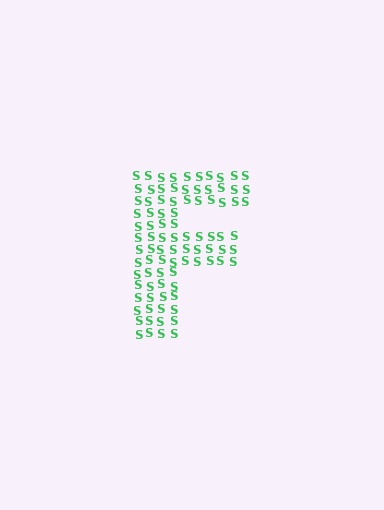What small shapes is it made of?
It is made of small letter S's.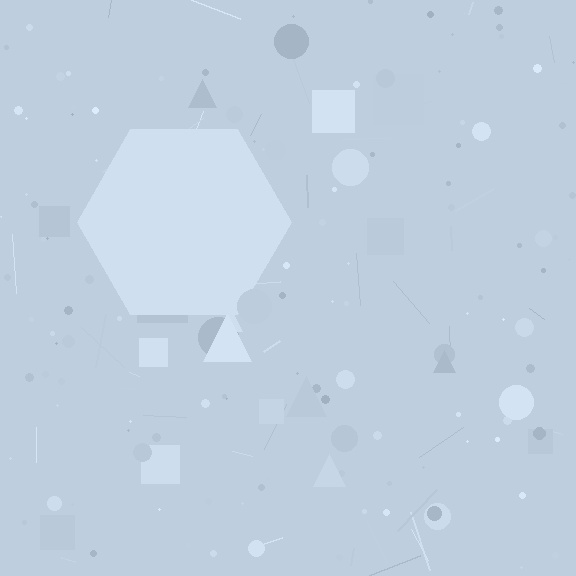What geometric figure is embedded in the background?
A hexagon is embedded in the background.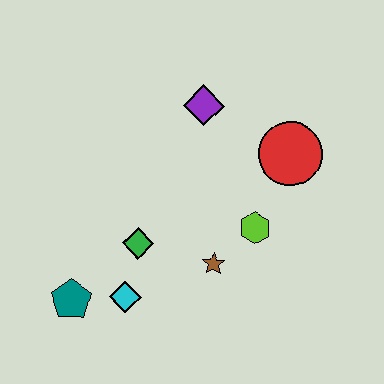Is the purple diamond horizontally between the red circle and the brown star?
No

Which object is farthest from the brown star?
The purple diamond is farthest from the brown star.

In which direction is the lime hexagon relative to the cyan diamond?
The lime hexagon is to the right of the cyan diamond.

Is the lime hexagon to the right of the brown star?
Yes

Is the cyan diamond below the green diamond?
Yes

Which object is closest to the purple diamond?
The red circle is closest to the purple diamond.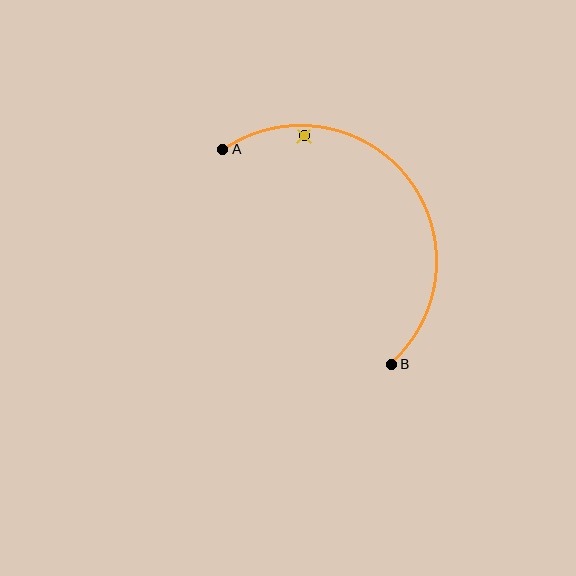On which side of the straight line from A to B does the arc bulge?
The arc bulges above and to the right of the straight line connecting A and B.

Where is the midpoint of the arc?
The arc midpoint is the point on the curve farthest from the straight line joining A and B. It sits above and to the right of that line.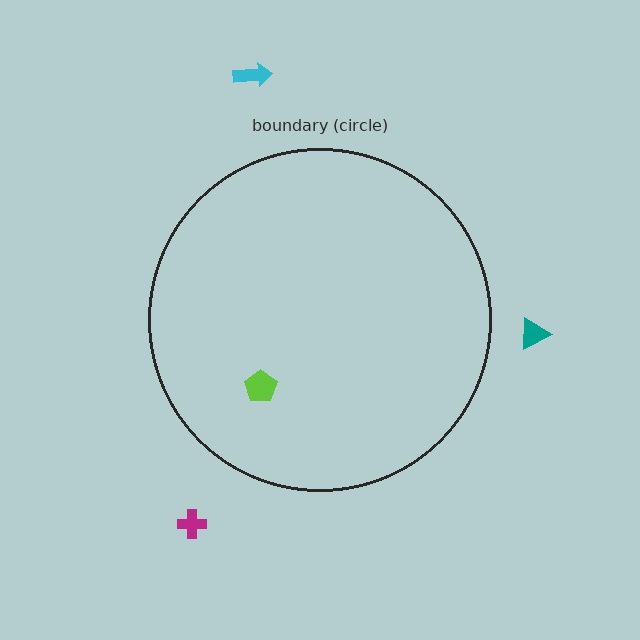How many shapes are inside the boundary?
1 inside, 3 outside.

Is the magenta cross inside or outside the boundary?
Outside.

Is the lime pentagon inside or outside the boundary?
Inside.